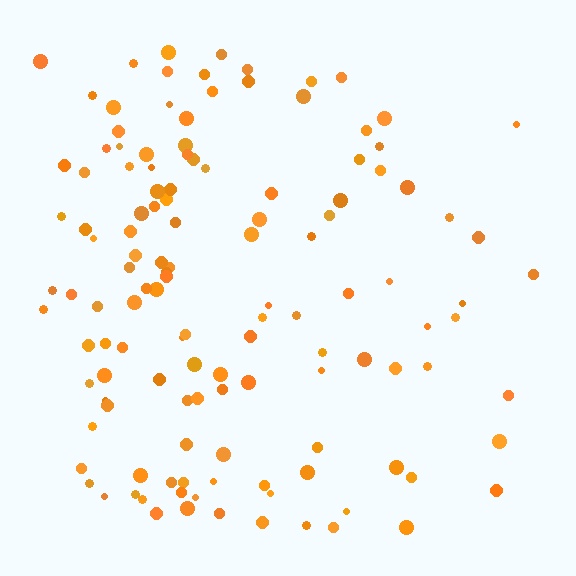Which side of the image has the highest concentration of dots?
The left.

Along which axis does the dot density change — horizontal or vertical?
Horizontal.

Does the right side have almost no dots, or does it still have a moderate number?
Still a moderate number, just noticeably fewer than the left.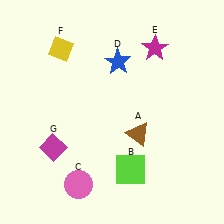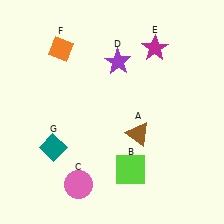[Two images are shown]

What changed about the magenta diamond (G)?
In Image 1, G is magenta. In Image 2, it changed to teal.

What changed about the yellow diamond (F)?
In Image 1, F is yellow. In Image 2, it changed to orange.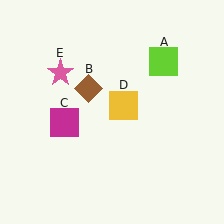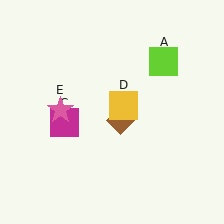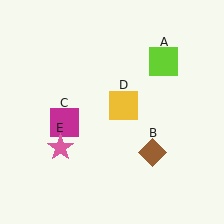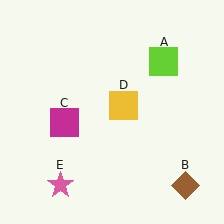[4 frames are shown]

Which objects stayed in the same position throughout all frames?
Lime square (object A) and magenta square (object C) and yellow square (object D) remained stationary.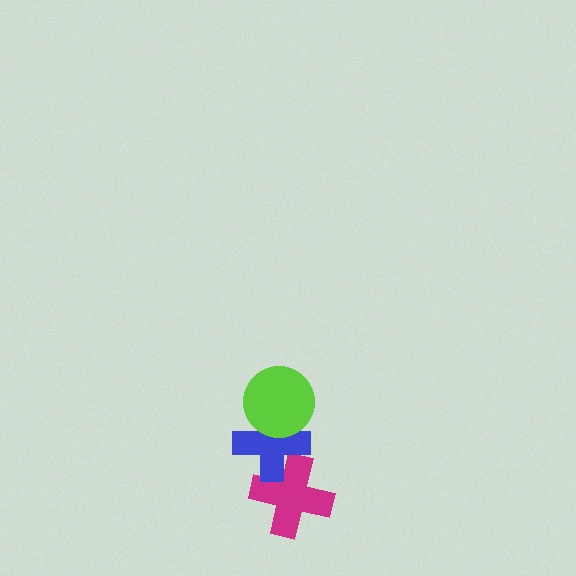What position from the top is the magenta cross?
The magenta cross is 3rd from the top.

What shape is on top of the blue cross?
The lime circle is on top of the blue cross.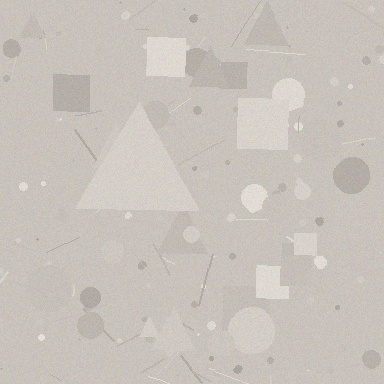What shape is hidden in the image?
A triangle is hidden in the image.